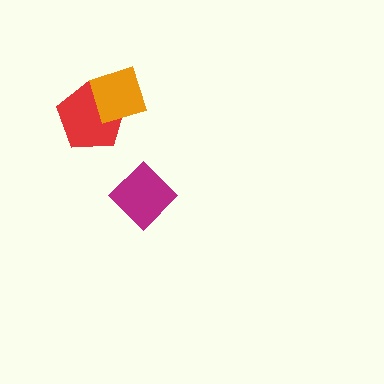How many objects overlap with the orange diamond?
1 object overlaps with the orange diamond.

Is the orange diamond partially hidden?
No, no other shape covers it.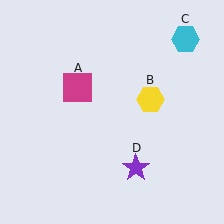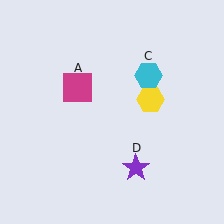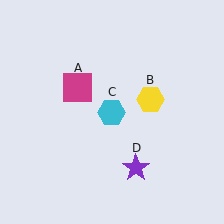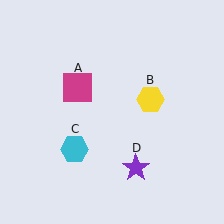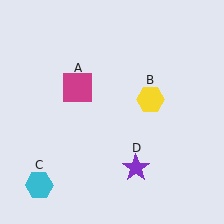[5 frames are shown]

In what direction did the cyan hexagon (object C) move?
The cyan hexagon (object C) moved down and to the left.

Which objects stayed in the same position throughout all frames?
Magenta square (object A) and yellow hexagon (object B) and purple star (object D) remained stationary.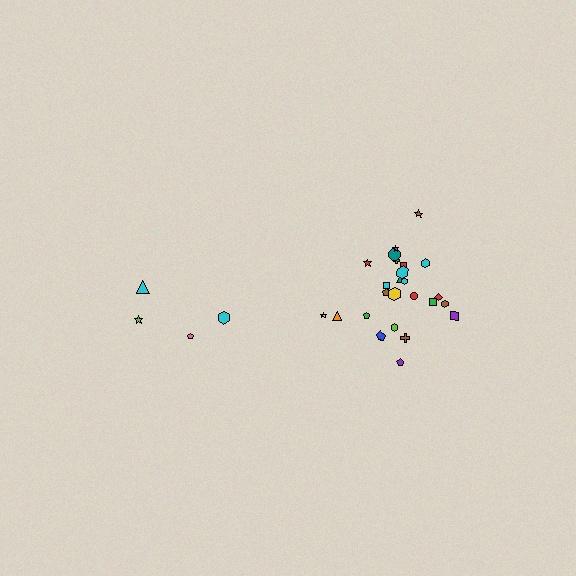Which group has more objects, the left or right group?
The right group.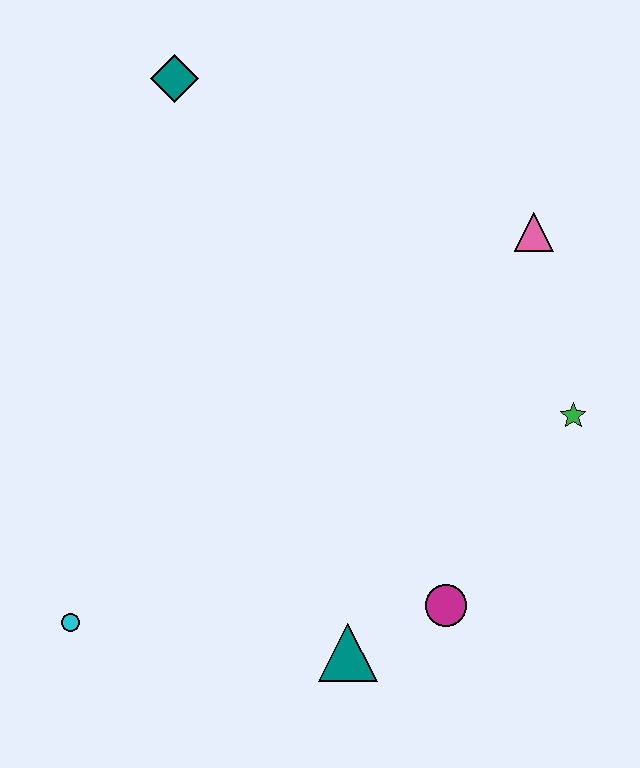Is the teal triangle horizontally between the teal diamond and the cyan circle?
No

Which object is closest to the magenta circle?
The teal triangle is closest to the magenta circle.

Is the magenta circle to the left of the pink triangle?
Yes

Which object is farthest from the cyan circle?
The pink triangle is farthest from the cyan circle.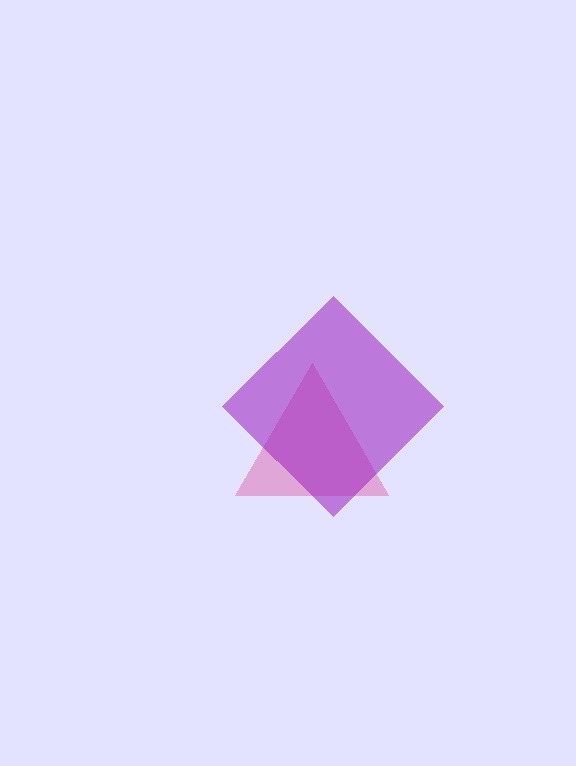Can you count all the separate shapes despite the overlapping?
Yes, there are 2 separate shapes.